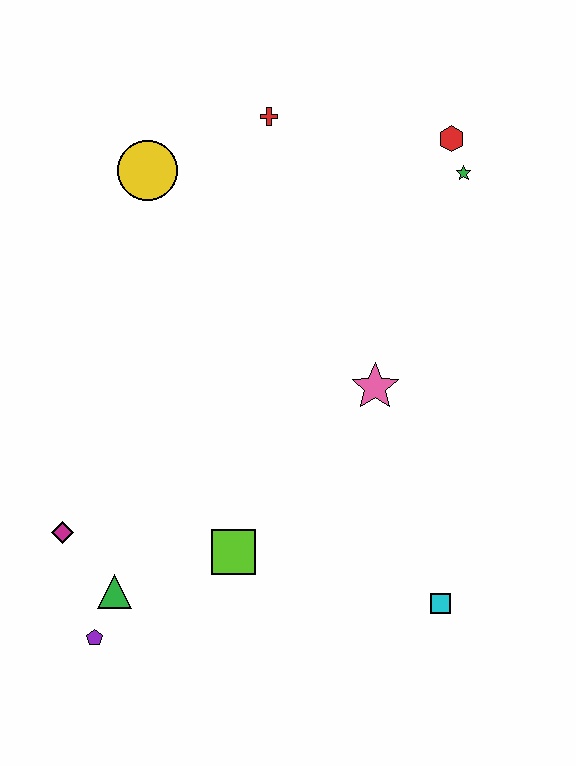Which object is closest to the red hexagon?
The green star is closest to the red hexagon.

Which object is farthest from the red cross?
The purple pentagon is farthest from the red cross.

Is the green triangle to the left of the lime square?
Yes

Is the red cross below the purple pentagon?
No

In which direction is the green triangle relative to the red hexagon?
The green triangle is below the red hexagon.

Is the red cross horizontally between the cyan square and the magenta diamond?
Yes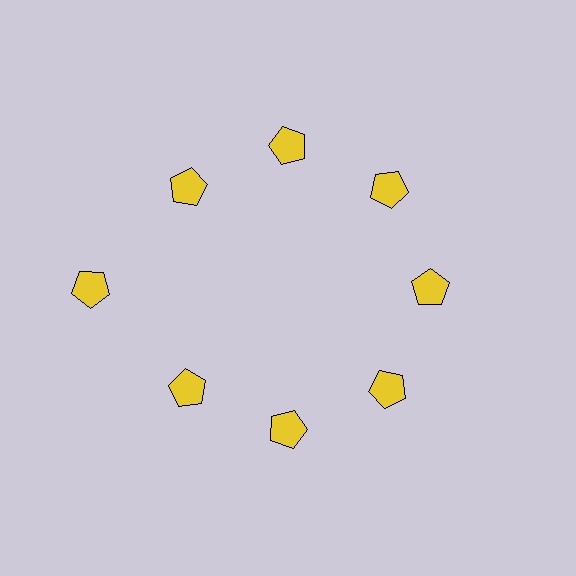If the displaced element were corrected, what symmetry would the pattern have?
It would have 8-fold rotational symmetry — the pattern would map onto itself every 45 degrees.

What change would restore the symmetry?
The symmetry would be restored by moving it inward, back onto the ring so that all 8 pentagons sit at equal angles and equal distance from the center.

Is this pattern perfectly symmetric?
No. The 8 yellow pentagons are arranged in a ring, but one element near the 9 o'clock position is pushed outward from the center, breaking the 8-fold rotational symmetry.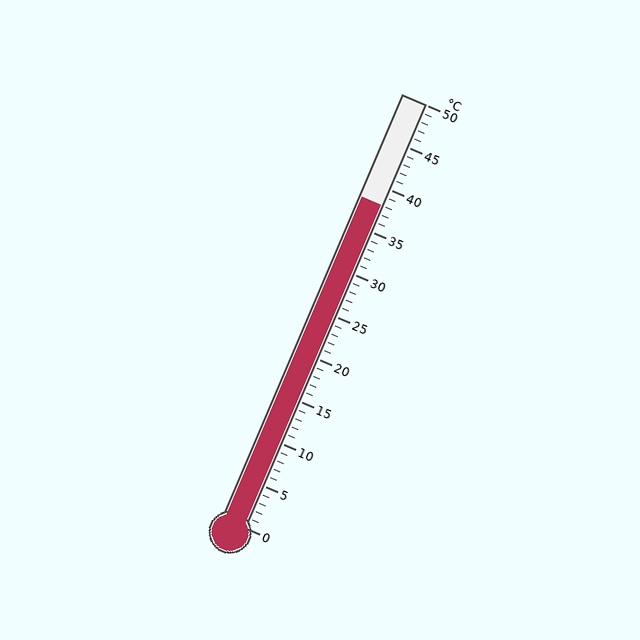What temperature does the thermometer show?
The thermometer shows approximately 38°C.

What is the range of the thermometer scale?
The thermometer scale ranges from 0°C to 50°C.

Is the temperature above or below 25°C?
The temperature is above 25°C.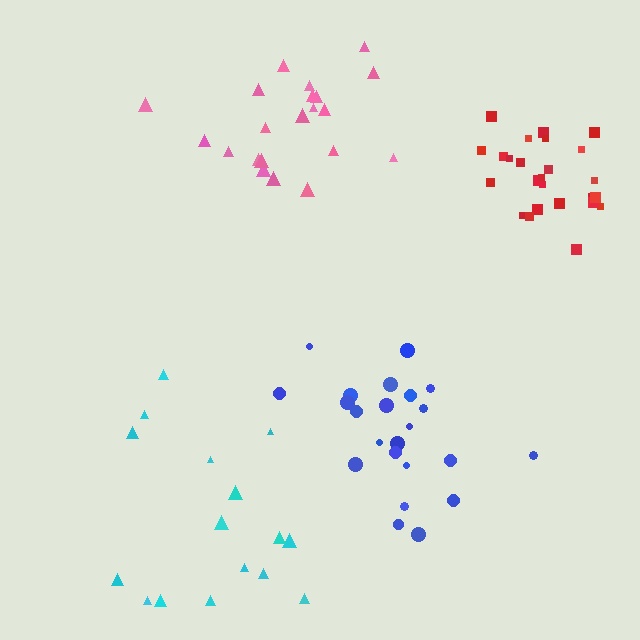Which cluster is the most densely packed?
Red.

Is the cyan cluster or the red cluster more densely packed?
Red.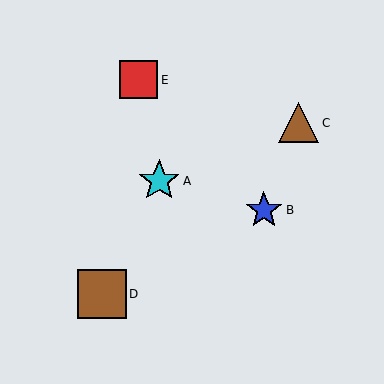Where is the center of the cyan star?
The center of the cyan star is at (159, 181).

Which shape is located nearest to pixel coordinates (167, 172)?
The cyan star (labeled A) at (159, 181) is nearest to that location.